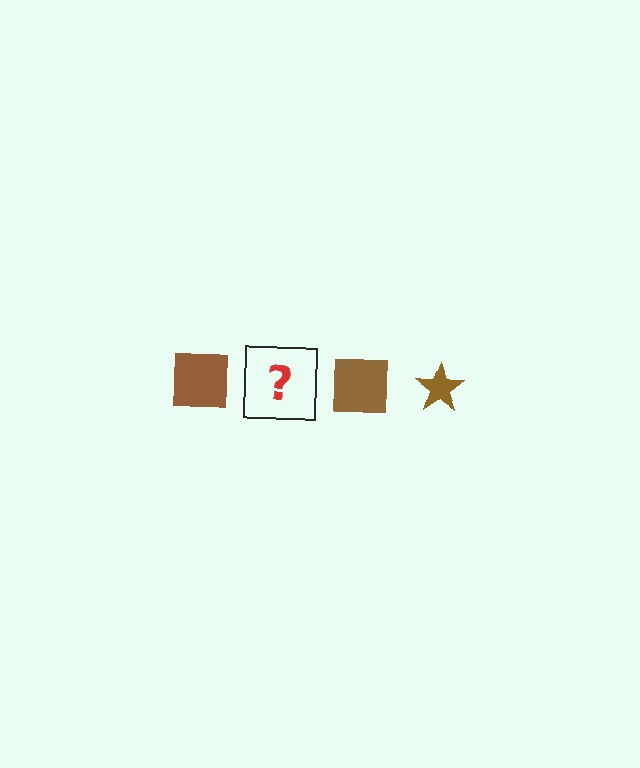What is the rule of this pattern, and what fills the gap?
The rule is that the pattern cycles through square, star shapes in brown. The gap should be filled with a brown star.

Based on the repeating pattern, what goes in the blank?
The blank should be a brown star.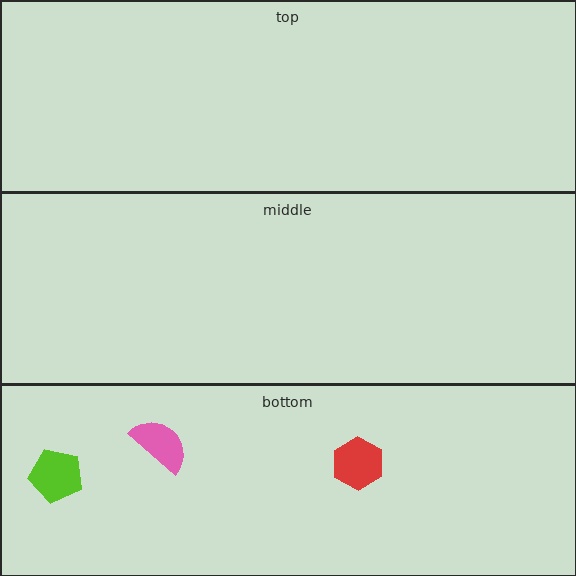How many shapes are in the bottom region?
3.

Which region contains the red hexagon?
The bottom region.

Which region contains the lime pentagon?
The bottom region.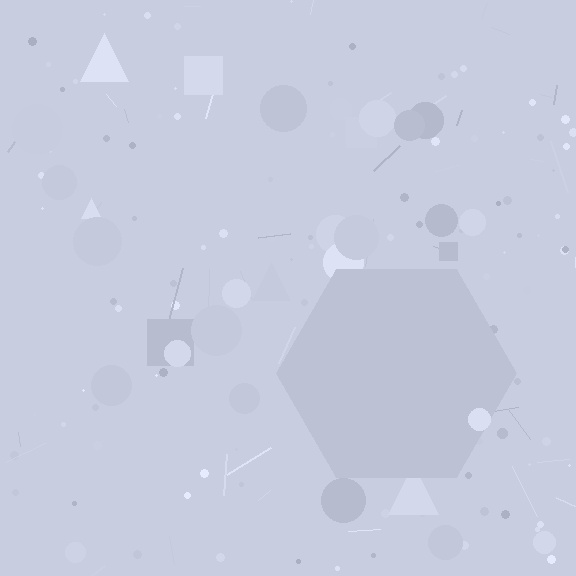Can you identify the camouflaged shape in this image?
The camouflaged shape is a hexagon.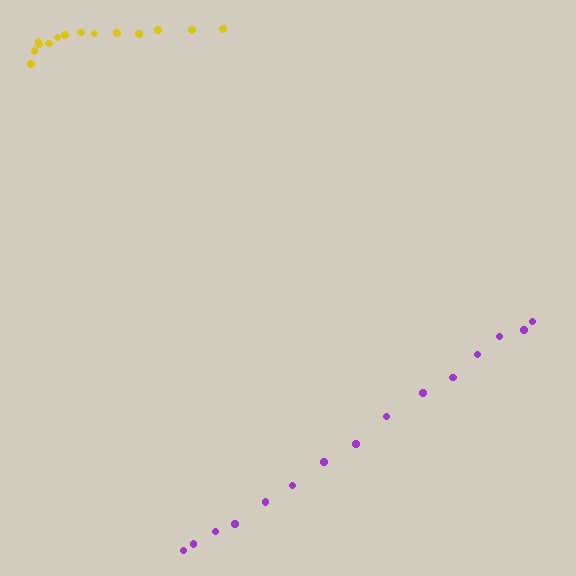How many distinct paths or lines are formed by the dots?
There are 2 distinct paths.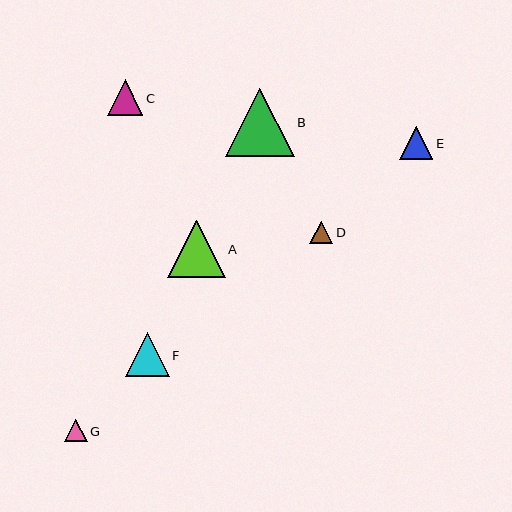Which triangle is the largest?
Triangle B is the largest with a size of approximately 69 pixels.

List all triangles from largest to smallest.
From largest to smallest: B, A, F, C, E, D, G.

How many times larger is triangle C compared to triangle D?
Triangle C is approximately 1.6 times the size of triangle D.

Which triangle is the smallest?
Triangle G is the smallest with a size of approximately 22 pixels.